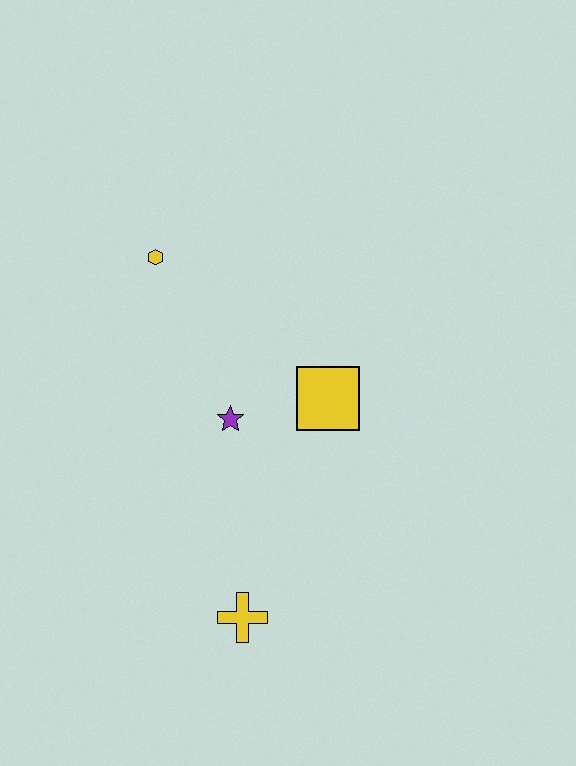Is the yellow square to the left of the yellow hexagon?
No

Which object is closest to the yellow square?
The purple star is closest to the yellow square.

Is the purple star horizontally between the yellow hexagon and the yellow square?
Yes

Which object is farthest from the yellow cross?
The yellow hexagon is farthest from the yellow cross.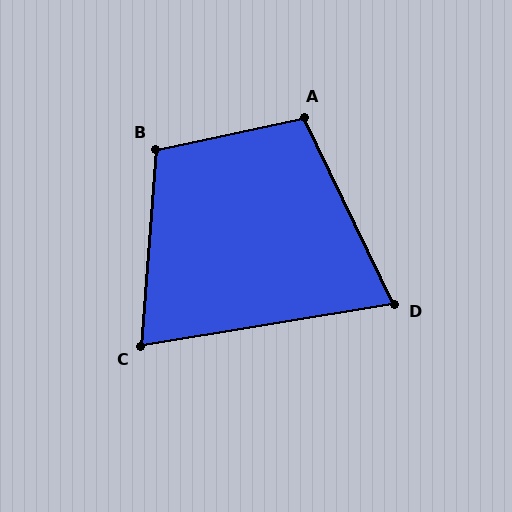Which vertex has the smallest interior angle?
D, at approximately 74 degrees.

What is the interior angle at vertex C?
Approximately 76 degrees (acute).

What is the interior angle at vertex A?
Approximately 104 degrees (obtuse).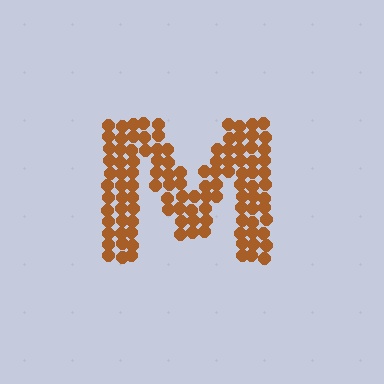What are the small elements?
The small elements are circles.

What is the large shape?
The large shape is the letter M.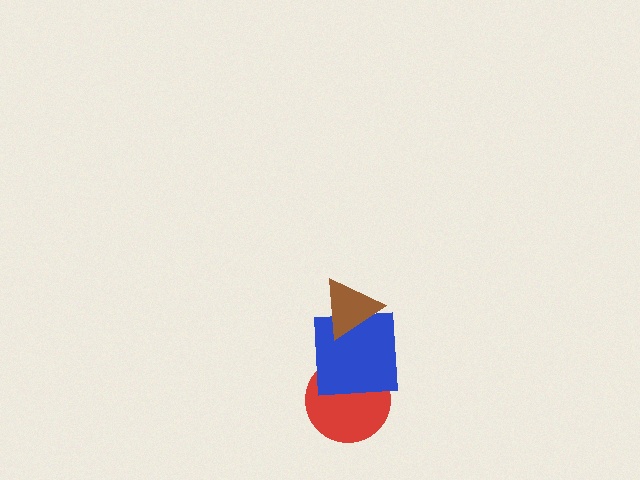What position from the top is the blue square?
The blue square is 2nd from the top.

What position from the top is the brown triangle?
The brown triangle is 1st from the top.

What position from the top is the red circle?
The red circle is 3rd from the top.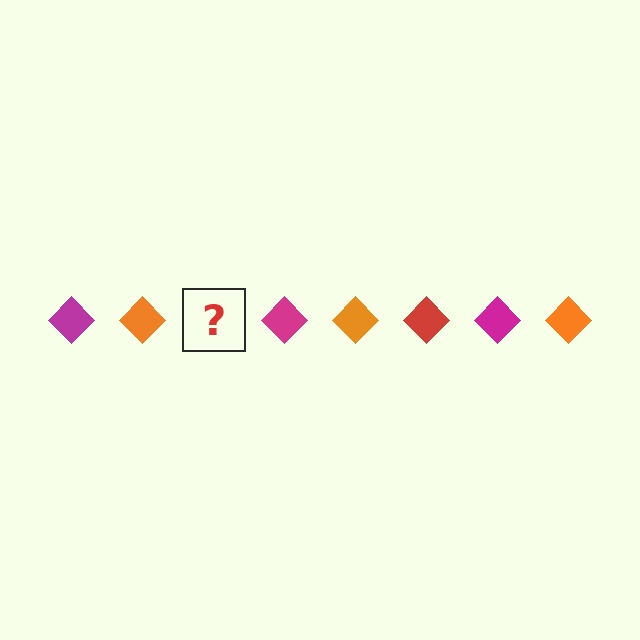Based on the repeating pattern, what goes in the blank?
The blank should be a red diamond.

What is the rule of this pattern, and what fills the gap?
The rule is that the pattern cycles through magenta, orange, red diamonds. The gap should be filled with a red diamond.